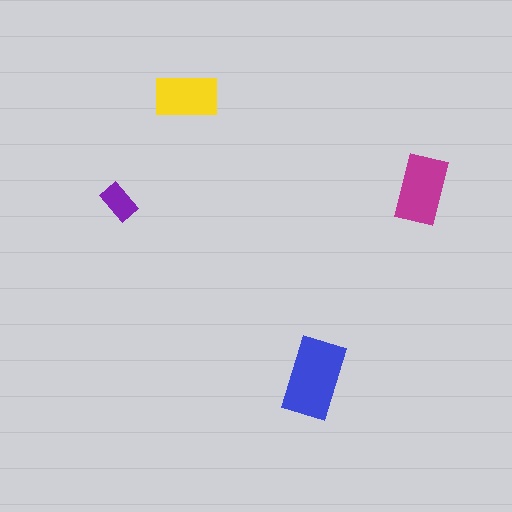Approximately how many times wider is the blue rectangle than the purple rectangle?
About 2 times wider.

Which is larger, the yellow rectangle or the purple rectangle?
The yellow one.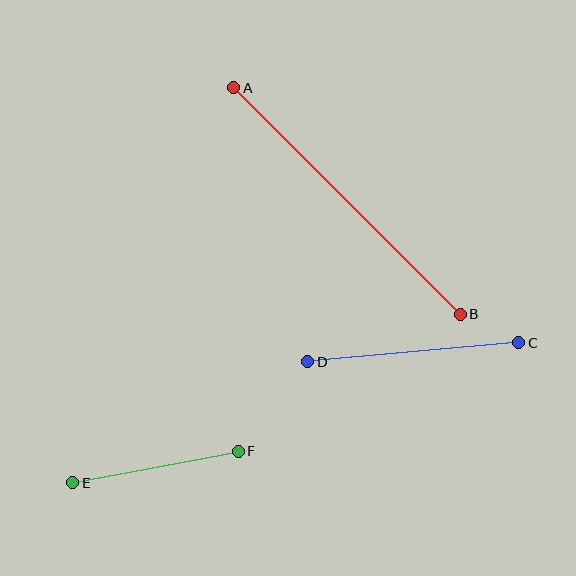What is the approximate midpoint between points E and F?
The midpoint is at approximately (156, 467) pixels.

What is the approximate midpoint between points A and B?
The midpoint is at approximately (347, 201) pixels.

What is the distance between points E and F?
The distance is approximately 169 pixels.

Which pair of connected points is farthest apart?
Points A and B are farthest apart.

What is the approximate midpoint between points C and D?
The midpoint is at approximately (413, 352) pixels.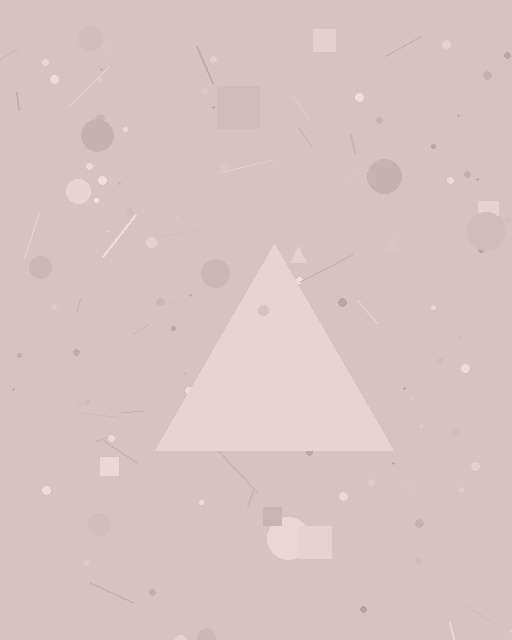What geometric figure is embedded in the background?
A triangle is embedded in the background.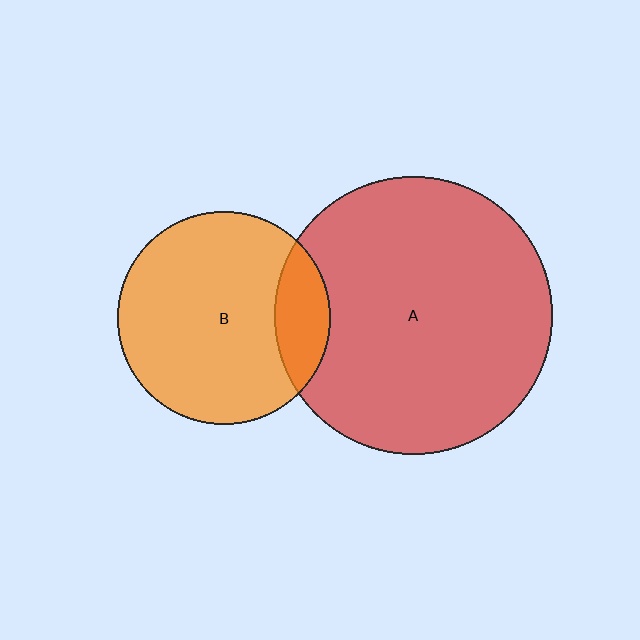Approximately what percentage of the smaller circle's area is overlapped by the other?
Approximately 15%.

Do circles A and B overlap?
Yes.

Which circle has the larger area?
Circle A (red).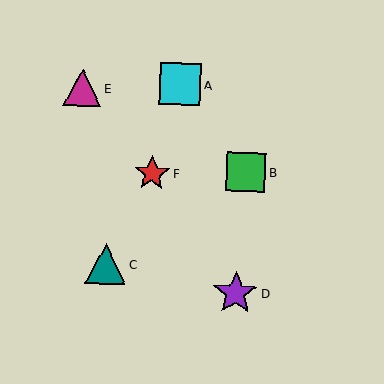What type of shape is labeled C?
Shape C is a teal triangle.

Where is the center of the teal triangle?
The center of the teal triangle is at (106, 264).